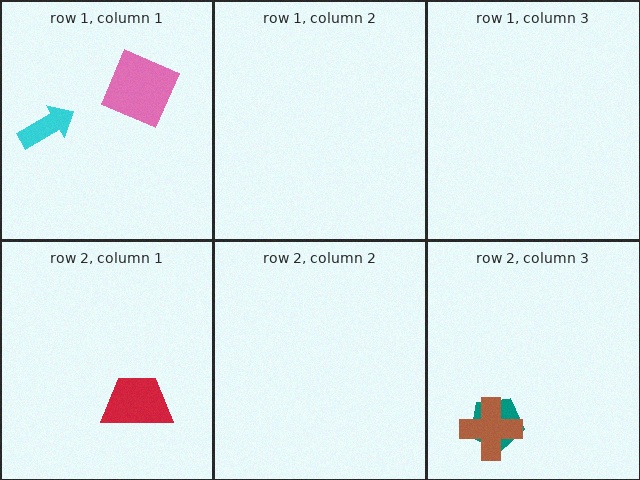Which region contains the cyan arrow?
The row 1, column 1 region.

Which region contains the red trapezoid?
The row 2, column 1 region.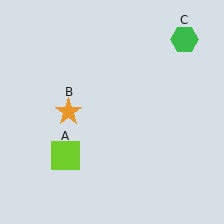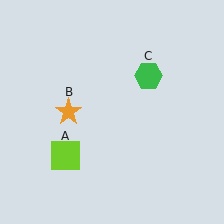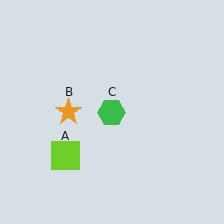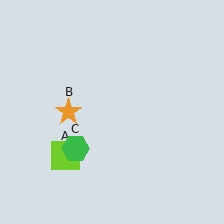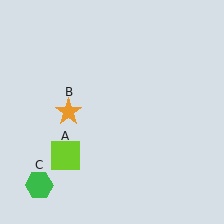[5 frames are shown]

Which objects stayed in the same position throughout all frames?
Lime square (object A) and orange star (object B) remained stationary.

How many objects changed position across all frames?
1 object changed position: green hexagon (object C).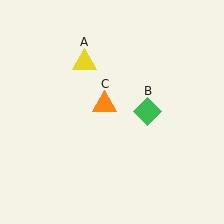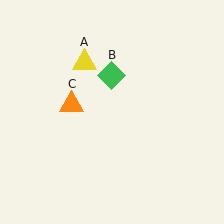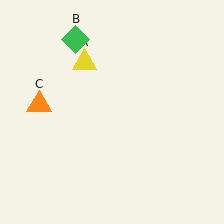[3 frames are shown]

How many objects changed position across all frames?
2 objects changed position: green diamond (object B), orange triangle (object C).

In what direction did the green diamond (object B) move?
The green diamond (object B) moved up and to the left.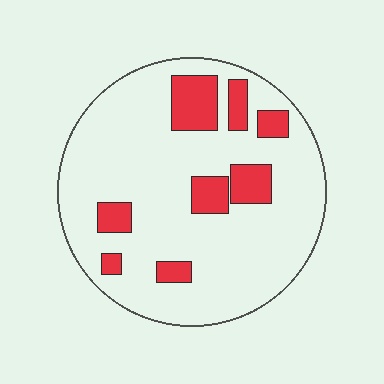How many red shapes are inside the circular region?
8.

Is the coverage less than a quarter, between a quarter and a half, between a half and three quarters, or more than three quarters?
Less than a quarter.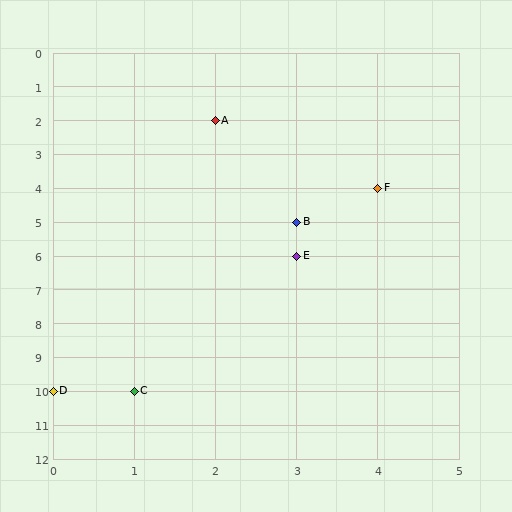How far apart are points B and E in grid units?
Points B and E are 1 row apart.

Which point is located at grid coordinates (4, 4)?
Point F is at (4, 4).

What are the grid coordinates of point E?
Point E is at grid coordinates (3, 6).